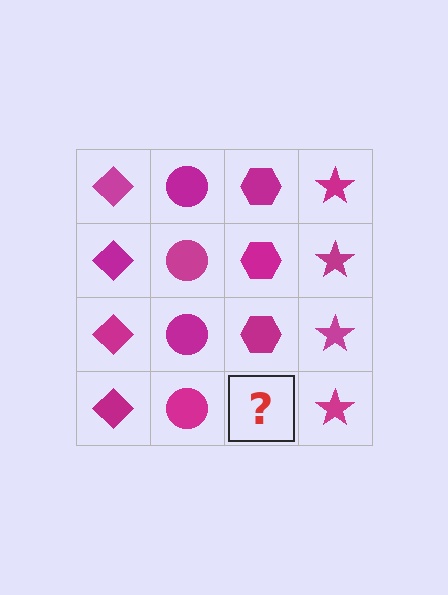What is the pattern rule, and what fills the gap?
The rule is that each column has a consistent shape. The gap should be filled with a magenta hexagon.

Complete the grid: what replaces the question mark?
The question mark should be replaced with a magenta hexagon.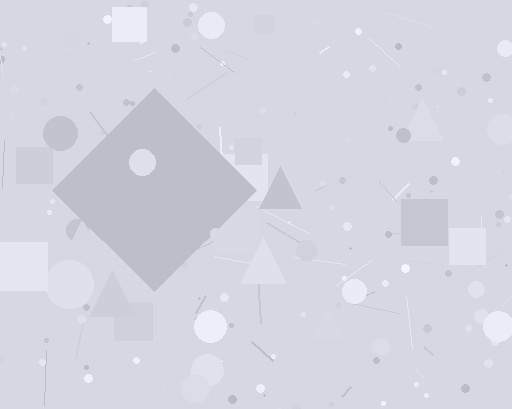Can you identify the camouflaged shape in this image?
The camouflaged shape is a diamond.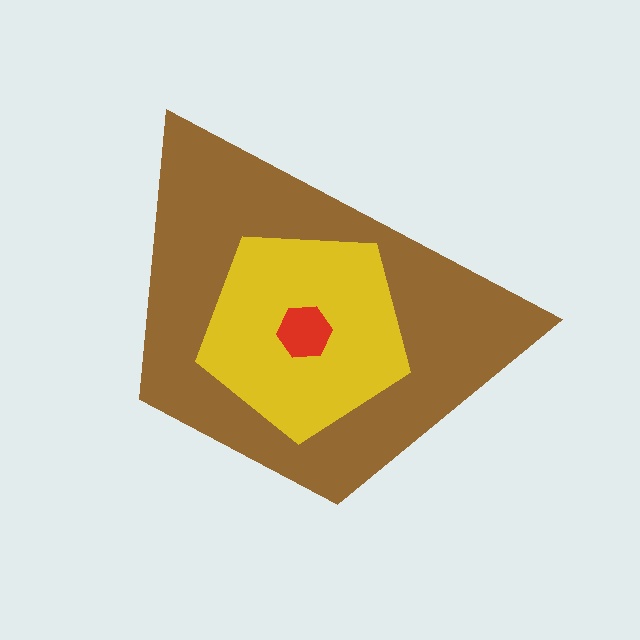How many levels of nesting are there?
3.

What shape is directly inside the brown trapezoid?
The yellow pentagon.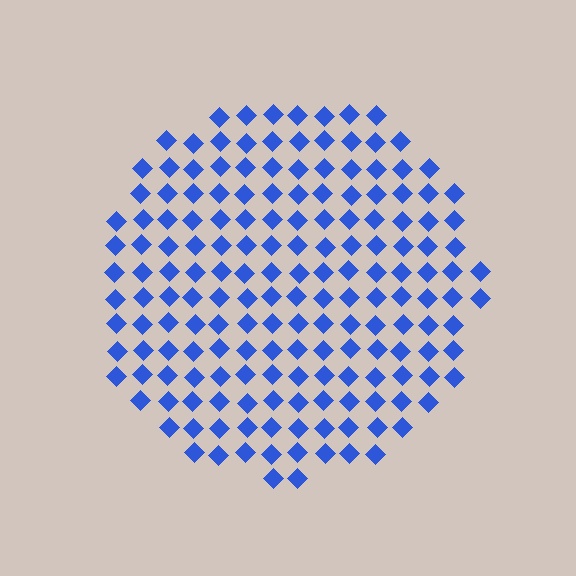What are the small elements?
The small elements are diamonds.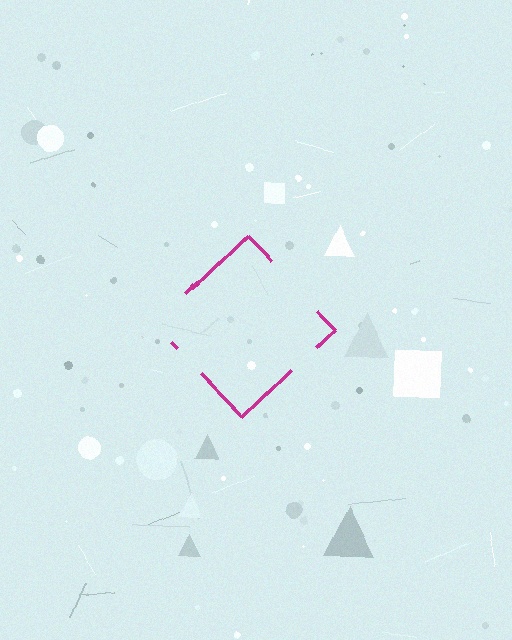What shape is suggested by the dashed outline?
The dashed outline suggests a diamond.